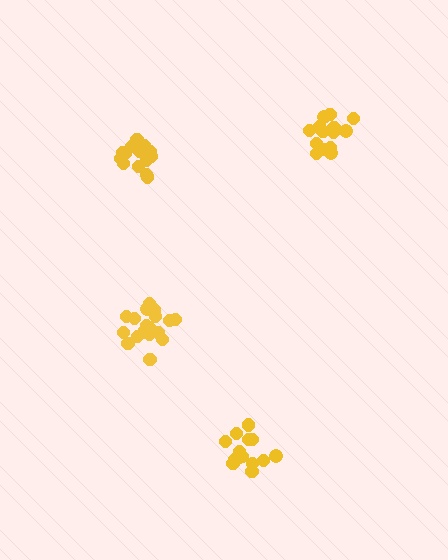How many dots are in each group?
Group 1: 15 dots, Group 2: 15 dots, Group 3: 15 dots, Group 4: 20 dots (65 total).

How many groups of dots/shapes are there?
There are 4 groups.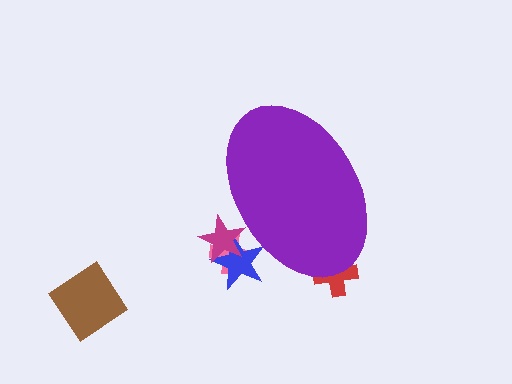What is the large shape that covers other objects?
A purple ellipse.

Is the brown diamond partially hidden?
No, the brown diamond is fully visible.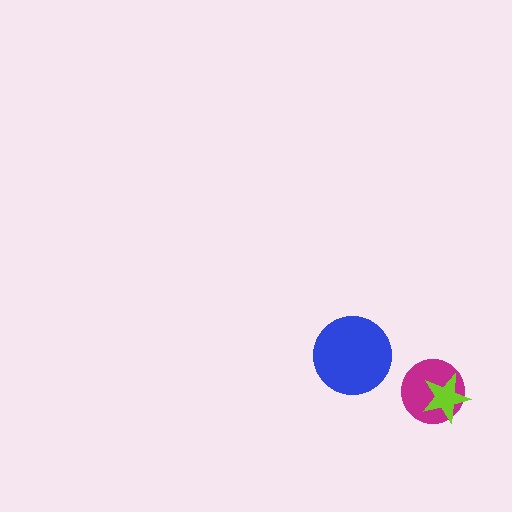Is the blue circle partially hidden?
No, no other shape covers it.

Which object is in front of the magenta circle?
The lime star is in front of the magenta circle.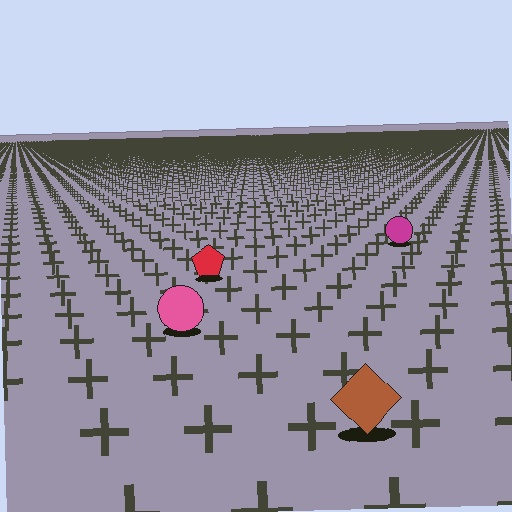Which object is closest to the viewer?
The brown diamond is closest. The texture marks near it are larger and more spread out.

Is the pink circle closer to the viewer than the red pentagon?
Yes. The pink circle is closer — you can tell from the texture gradient: the ground texture is coarser near it.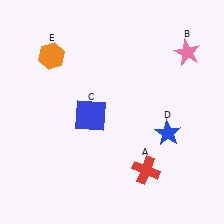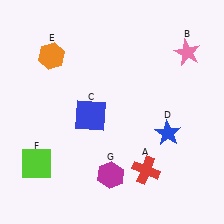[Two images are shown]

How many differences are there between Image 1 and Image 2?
There are 2 differences between the two images.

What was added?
A lime square (F), a magenta hexagon (G) were added in Image 2.